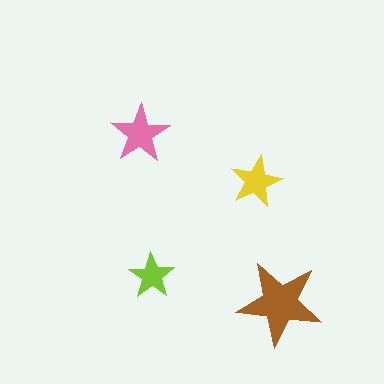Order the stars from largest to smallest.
the brown one, the pink one, the yellow one, the lime one.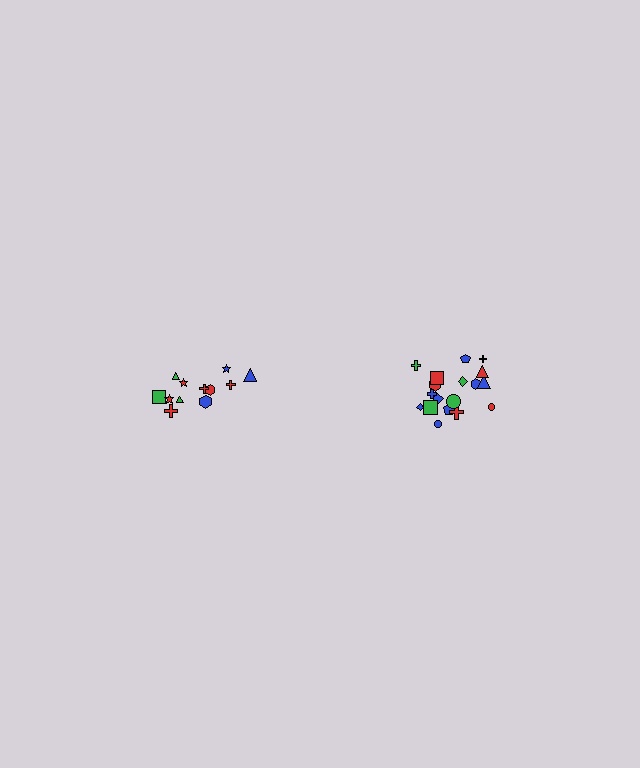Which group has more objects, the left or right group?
The right group.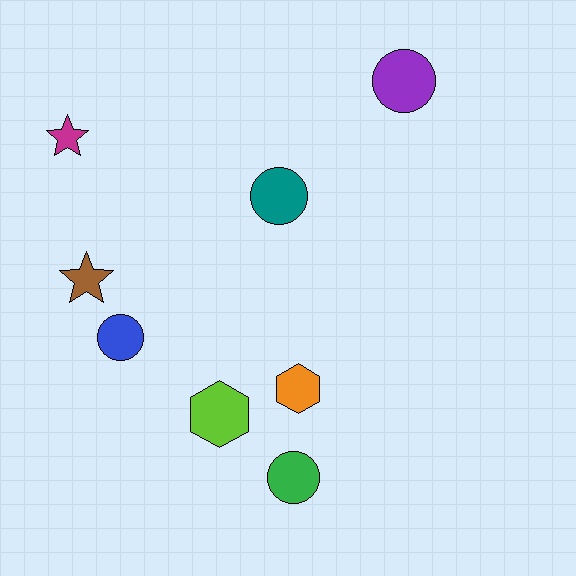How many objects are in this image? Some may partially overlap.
There are 8 objects.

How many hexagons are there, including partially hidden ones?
There are 2 hexagons.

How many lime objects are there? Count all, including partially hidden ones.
There is 1 lime object.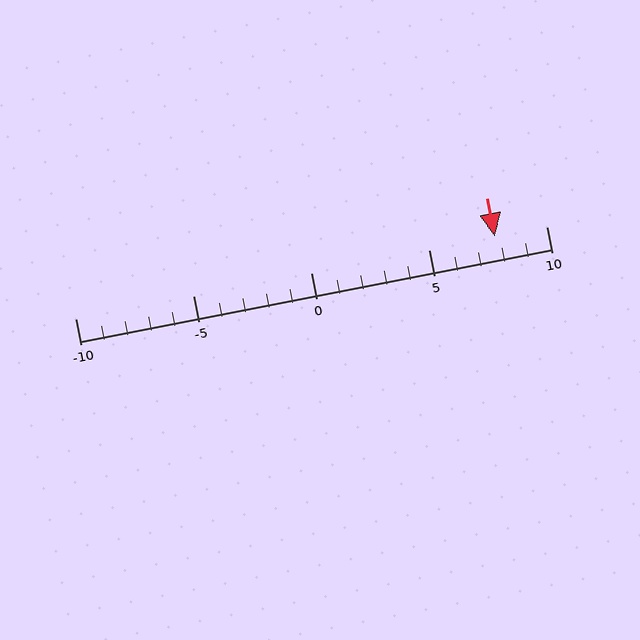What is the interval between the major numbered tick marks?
The major tick marks are spaced 5 units apart.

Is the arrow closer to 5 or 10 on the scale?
The arrow is closer to 10.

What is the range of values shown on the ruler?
The ruler shows values from -10 to 10.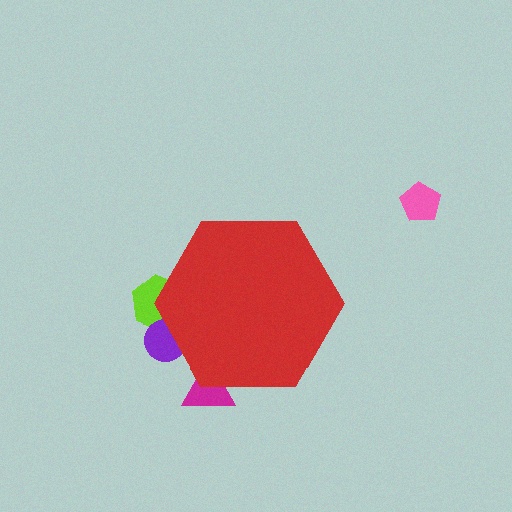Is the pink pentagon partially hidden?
No, the pink pentagon is fully visible.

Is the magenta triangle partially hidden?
Yes, the magenta triangle is partially hidden behind the red hexagon.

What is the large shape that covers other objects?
A red hexagon.